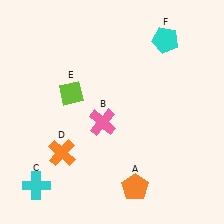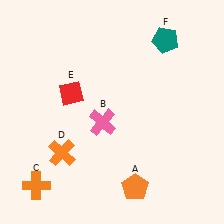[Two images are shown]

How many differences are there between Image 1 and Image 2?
There are 3 differences between the two images.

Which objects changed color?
C changed from cyan to orange. E changed from lime to red. F changed from cyan to teal.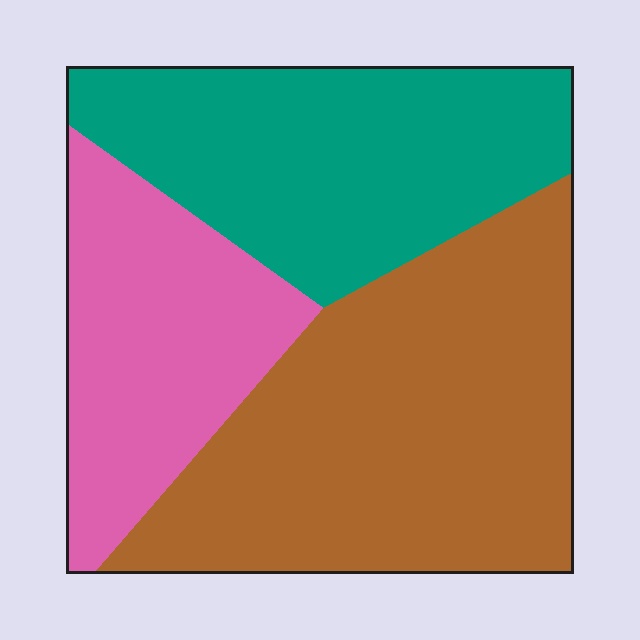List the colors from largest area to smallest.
From largest to smallest: brown, teal, pink.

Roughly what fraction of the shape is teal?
Teal covers around 30% of the shape.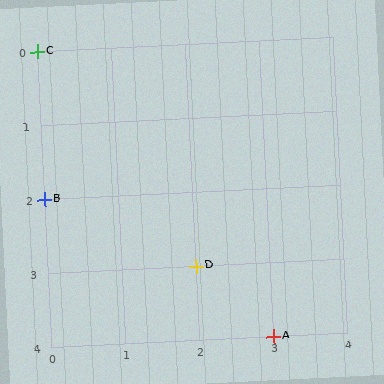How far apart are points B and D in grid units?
Points B and D are 2 columns and 1 row apart (about 2.2 grid units diagonally).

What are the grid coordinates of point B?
Point B is at grid coordinates (0, 2).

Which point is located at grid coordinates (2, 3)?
Point D is at (2, 3).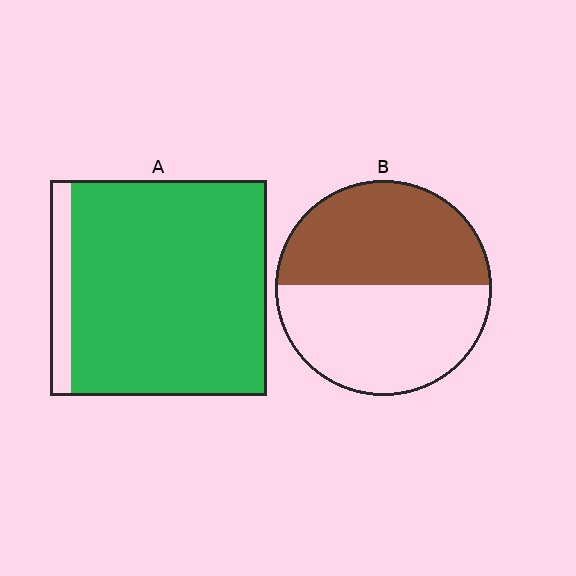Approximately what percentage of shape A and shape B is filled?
A is approximately 90% and B is approximately 50%.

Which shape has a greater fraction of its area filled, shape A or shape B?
Shape A.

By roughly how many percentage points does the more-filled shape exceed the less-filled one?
By roughly 40 percentage points (A over B).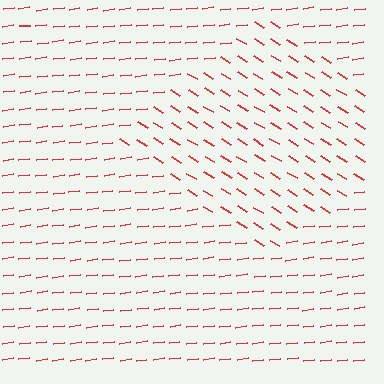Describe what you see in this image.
The image is filled with small red line segments. A diamond region in the image has lines oriented differently from the surrounding lines, creating a visible texture boundary.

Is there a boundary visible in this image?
Yes, there is a texture boundary formed by a change in line orientation.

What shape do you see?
I see a diamond.